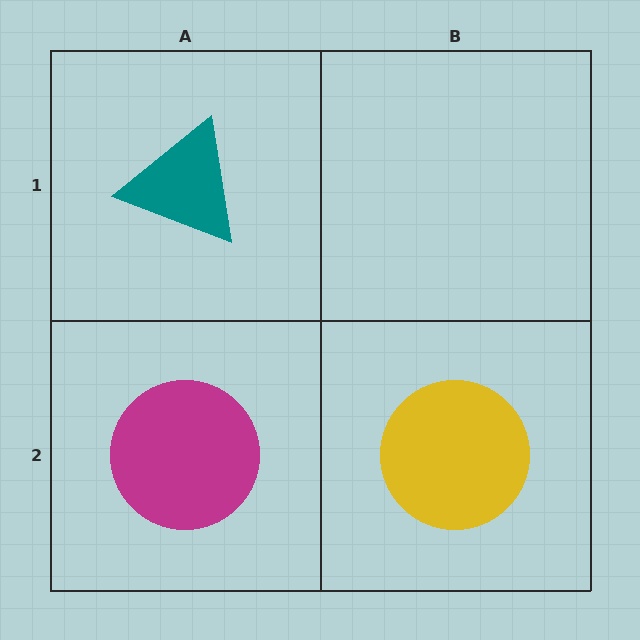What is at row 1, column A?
A teal triangle.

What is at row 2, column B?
A yellow circle.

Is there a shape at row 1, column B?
No, that cell is empty.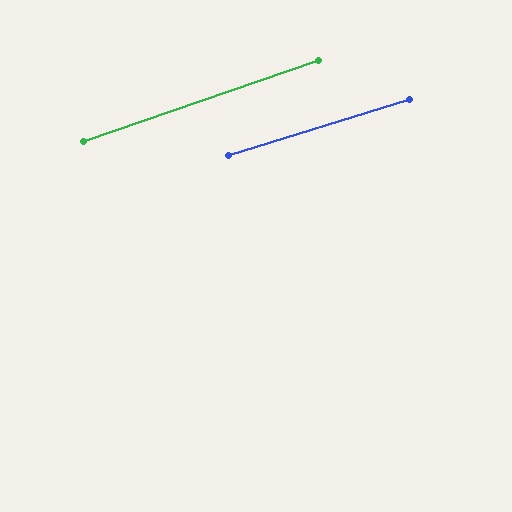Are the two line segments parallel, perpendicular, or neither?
Parallel — their directions differ by only 1.7°.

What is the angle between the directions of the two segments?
Approximately 2 degrees.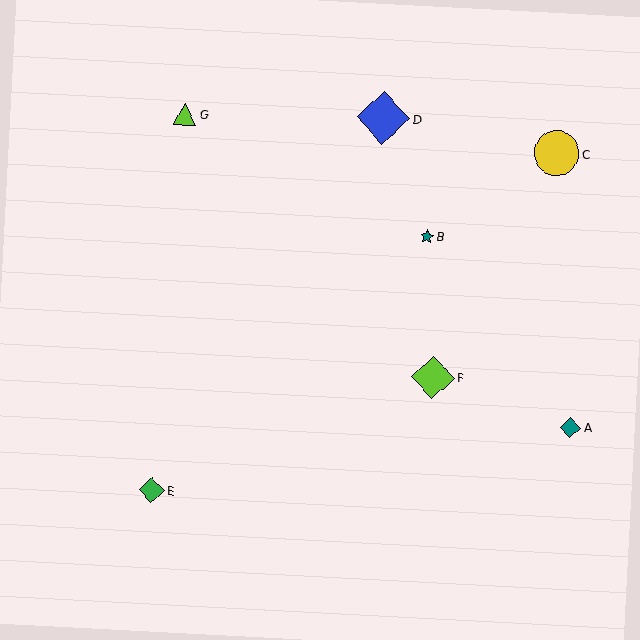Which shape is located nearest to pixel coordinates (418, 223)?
The teal star (labeled B) at (427, 237) is nearest to that location.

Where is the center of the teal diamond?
The center of the teal diamond is at (570, 427).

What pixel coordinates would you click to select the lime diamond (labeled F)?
Click at (433, 377) to select the lime diamond F.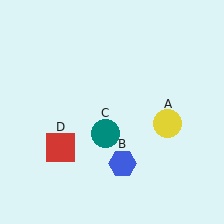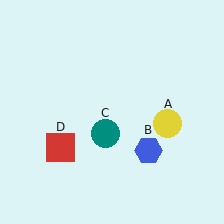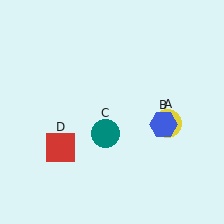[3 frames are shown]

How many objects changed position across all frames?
1 object changed position: blue hexagon (object B).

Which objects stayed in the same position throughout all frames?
Yellow circle (object A) and teal circle (object C) and red square (object D) remained stationary.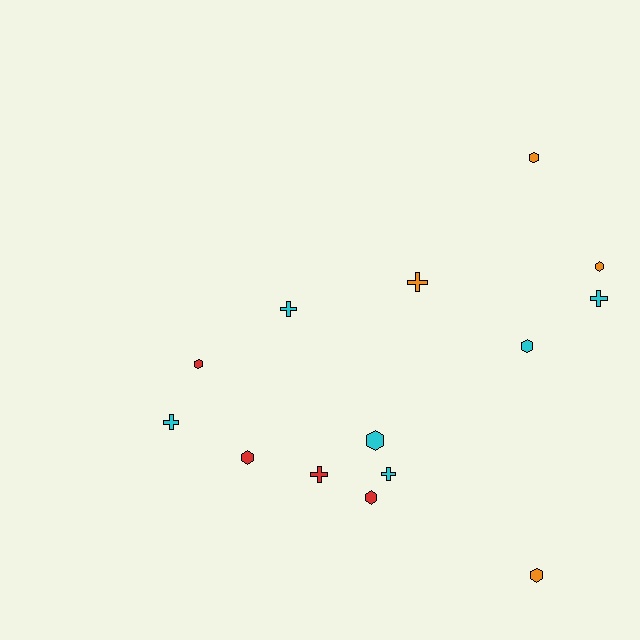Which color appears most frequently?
Cyan, with 6 objects.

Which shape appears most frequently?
Hexagon, with 8 objects.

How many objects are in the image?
There are 14 objects.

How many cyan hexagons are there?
There are 2 cyan hexagons.